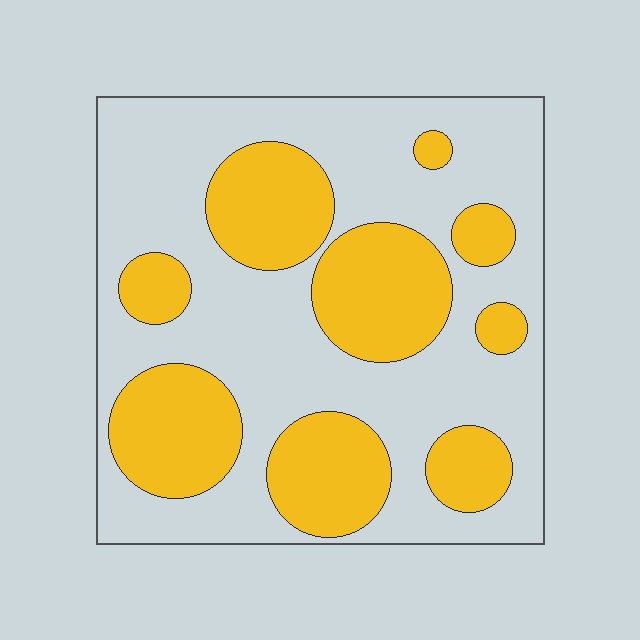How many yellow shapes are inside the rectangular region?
9.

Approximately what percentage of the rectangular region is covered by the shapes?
Approximately 35%.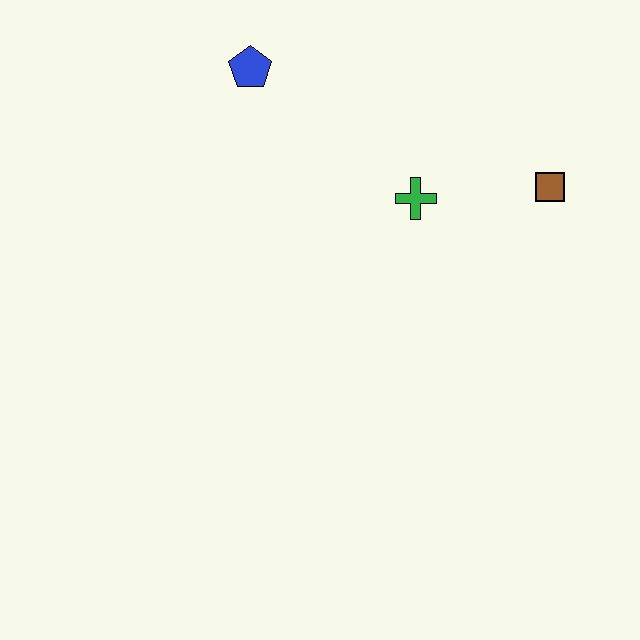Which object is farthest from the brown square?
The blue pentagon is farthest from the brown square.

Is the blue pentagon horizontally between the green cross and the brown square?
No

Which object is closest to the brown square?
The green cross is closest to the brown square.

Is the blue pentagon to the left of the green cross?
Yes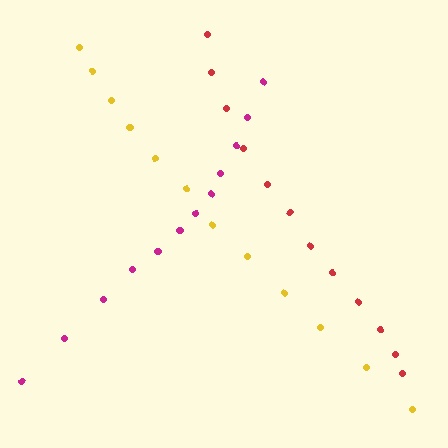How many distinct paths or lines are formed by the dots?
There are 3 distinct paths.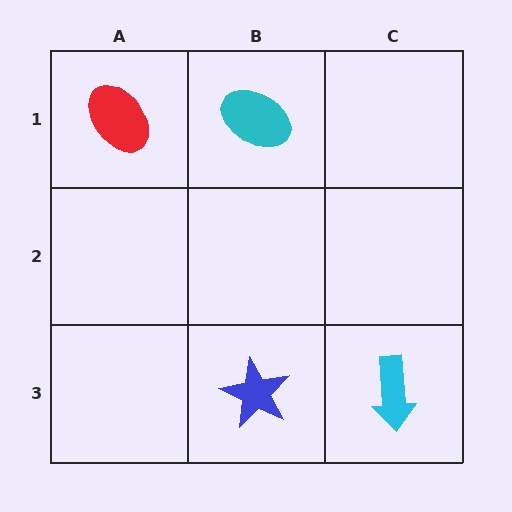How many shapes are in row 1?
2 shapes.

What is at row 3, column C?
A cyan arrow.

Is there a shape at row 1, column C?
No, that cell is empty.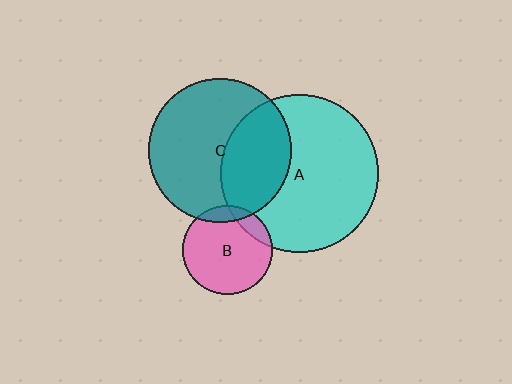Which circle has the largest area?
Circle A (cyan).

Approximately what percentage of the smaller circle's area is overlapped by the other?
Approximately 35%.